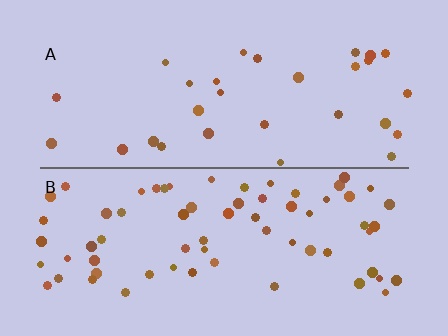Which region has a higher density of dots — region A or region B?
B (the bottom).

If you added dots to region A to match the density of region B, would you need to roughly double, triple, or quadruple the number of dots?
Approximately double.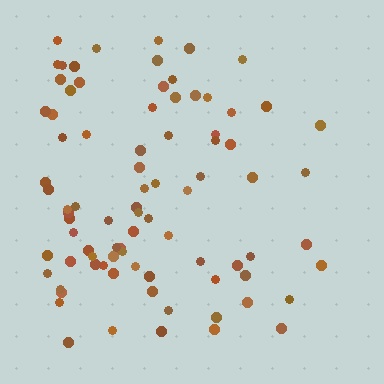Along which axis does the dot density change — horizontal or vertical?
Horizontal.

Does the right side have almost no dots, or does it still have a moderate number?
Still a moderate number, just noticeably fewer than the left.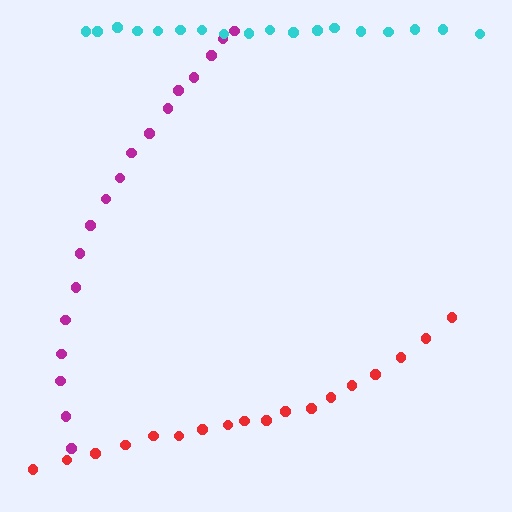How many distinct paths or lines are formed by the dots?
There are 3 distinct paths.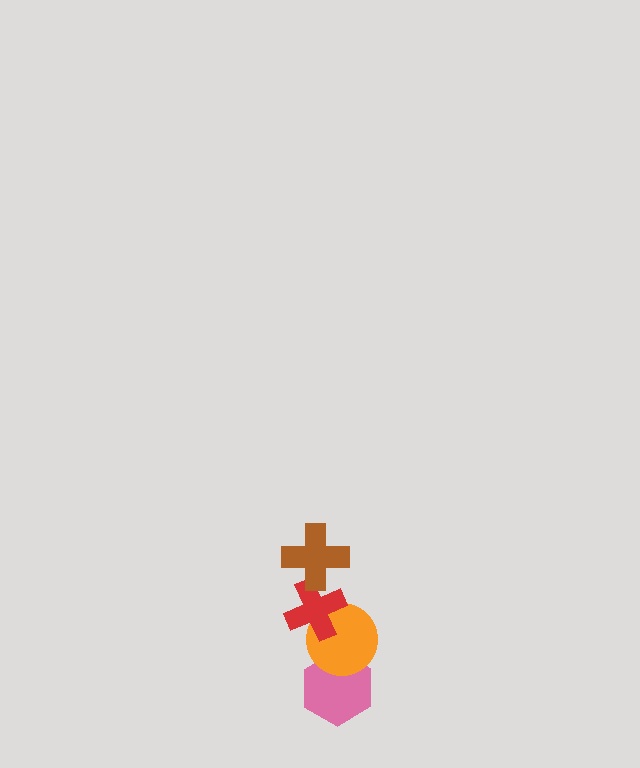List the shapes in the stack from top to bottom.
From top to bottom: the brown cross, the red cross, the orange circle, the pink hexagon.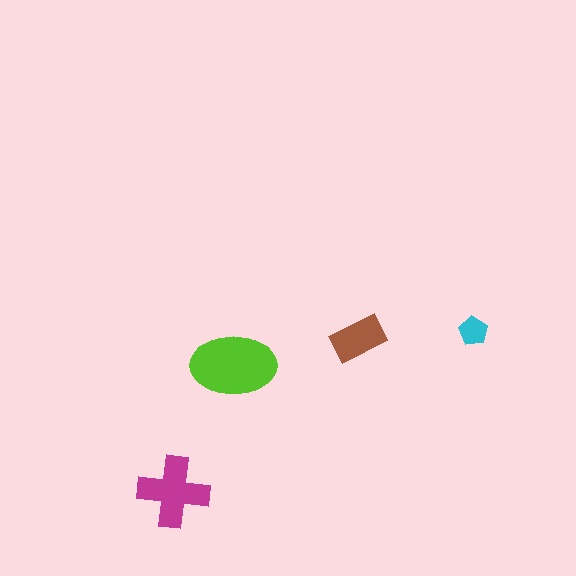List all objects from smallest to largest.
The cyan pentagon, the brown rectangle, the magenta cross, the lime ellipse.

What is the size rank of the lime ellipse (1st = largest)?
1st.